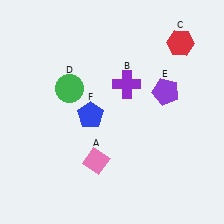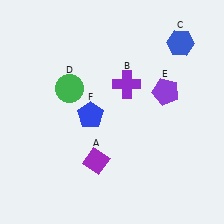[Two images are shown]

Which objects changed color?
A changed from pink to purple. C changed from red to blue.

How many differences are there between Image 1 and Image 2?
There are 2 differences between the two images.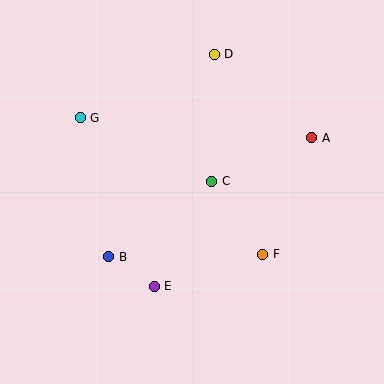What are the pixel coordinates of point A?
Point A is at (312, 138).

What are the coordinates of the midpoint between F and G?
The midpoint between F and G is at (172, 186).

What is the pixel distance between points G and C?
The distance between G and C is 146 pixels.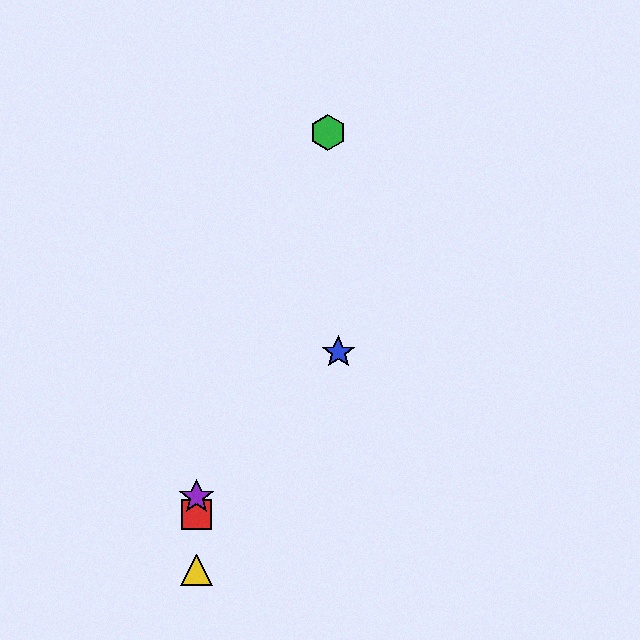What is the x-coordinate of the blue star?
The blue star is at x≈338.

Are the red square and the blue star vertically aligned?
No, the red square is at x≈196 and the blue star is at x≈338.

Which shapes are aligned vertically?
The red square, the yellow triangle, the purple star are aligned vertically.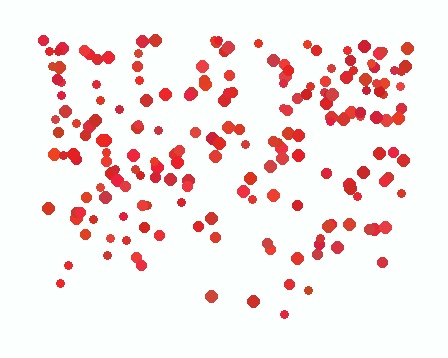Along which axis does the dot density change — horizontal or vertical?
Vertical.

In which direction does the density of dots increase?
From bottom to top, with the top side densest.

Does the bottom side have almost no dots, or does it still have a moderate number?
Still a moderate number, just noticeably fewer than the top.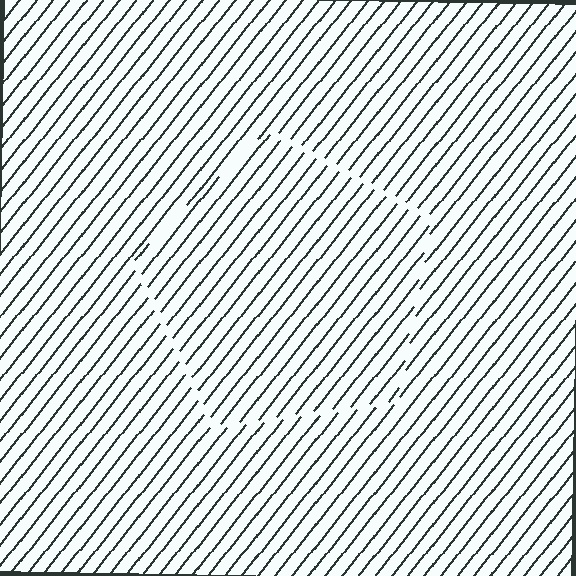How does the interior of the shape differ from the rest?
The interior of the shape contains the same grating, shifted by half a period — the contour is defined by the phase discontinuity where line-ends from the inner and outer gratings abut.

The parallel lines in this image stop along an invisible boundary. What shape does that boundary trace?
An illusory pentagon. The interior of the shape contains the same grating, shifted by half a period — the contour is defined by the phase discontinuity where line-ends from the inner and outer gratings abut.